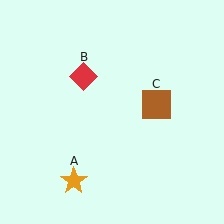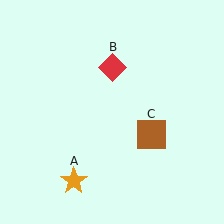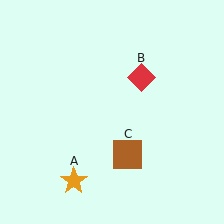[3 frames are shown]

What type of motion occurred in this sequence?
The red diamond (object B), brown square (object C) rotated clockwise around the center of the scene.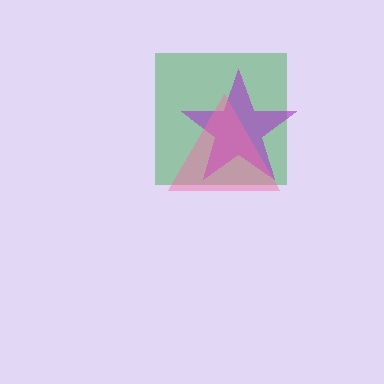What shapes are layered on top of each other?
The layered shapes are: a green square, a purple star, a pink triangle.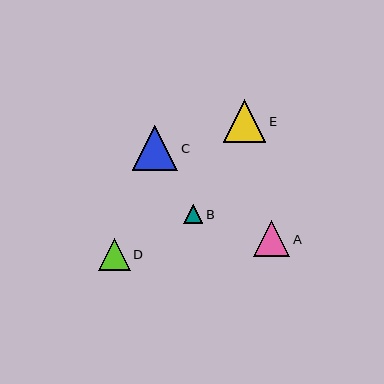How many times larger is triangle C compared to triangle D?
Triangle C is approximately 1.4 times the size of triangle D.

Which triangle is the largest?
Triangle C is the largest with a size of approximately 45 pixels.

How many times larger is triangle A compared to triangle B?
Triangle A is approximately 1.9 times the size of triangle B.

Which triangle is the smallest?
Triangle B is the smallest with a size of approximately 19 pixels.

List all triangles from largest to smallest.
From largest to smallest: C, E, A, D, B.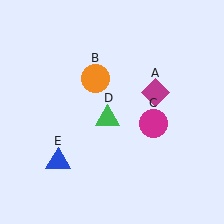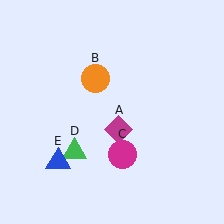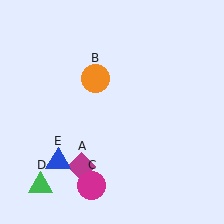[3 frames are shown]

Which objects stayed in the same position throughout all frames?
Orange circle (object B) and blue triangle (object E) remained stationary.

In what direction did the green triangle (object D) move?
The green triangle (object D) moved down and to the left.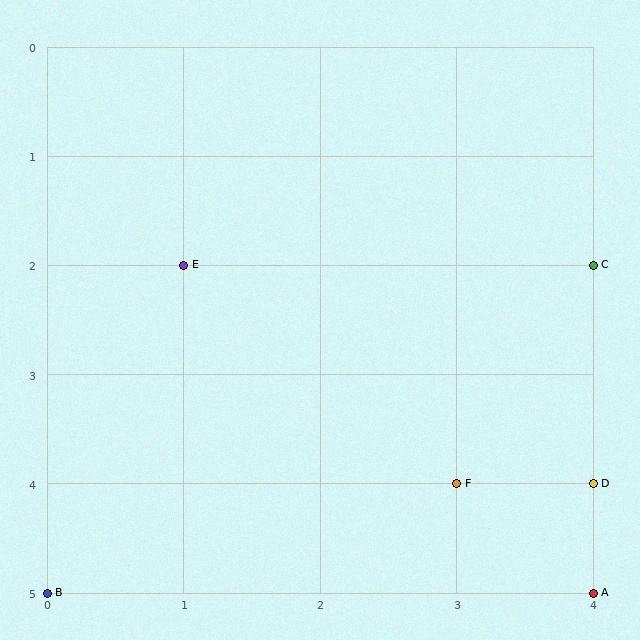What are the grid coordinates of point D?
Point D is at grid coordinates (4, 4).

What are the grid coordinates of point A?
Point A is at grid coordinates (4, 5).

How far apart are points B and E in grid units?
Points B and E are 1 column and 3 rows apart (about 3.2 grid units diagonally).